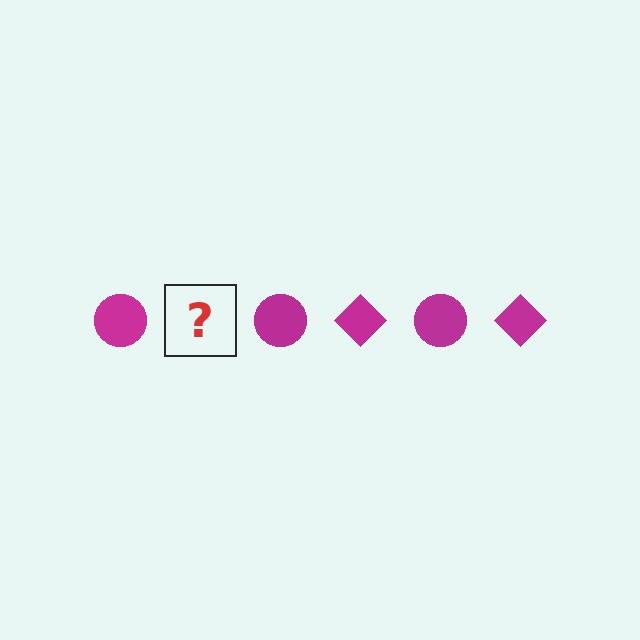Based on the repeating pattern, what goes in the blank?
The blank should be a magenta diamond.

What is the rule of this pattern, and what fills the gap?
The rule is that the pattern cycles through circle, diamond shapes in magenta. The gap should be filled with a magenta diamond.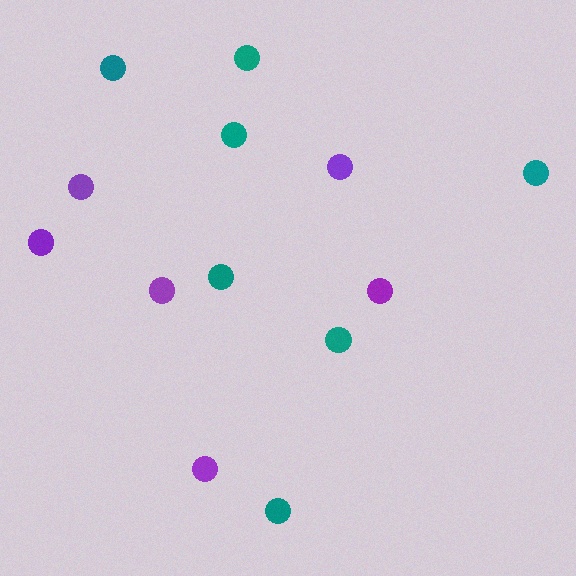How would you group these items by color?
There are 2 groups: one group of purple circles (6) and one group of teal circles (7).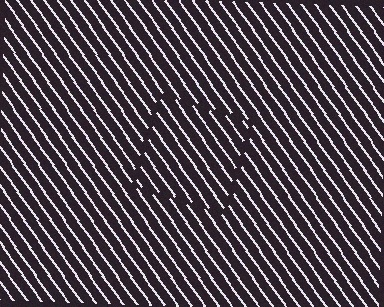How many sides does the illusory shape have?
4 sides — the line-ends trace a square.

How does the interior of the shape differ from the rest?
The interior of the shape contains the same grating, shifted by half a period — the contour is defined by the phase discontinuity where line-ends from the inner and outer gratings abut.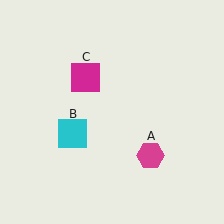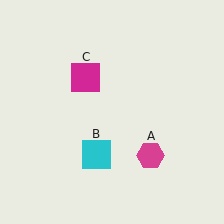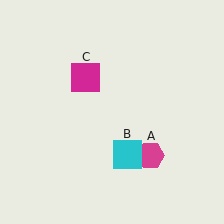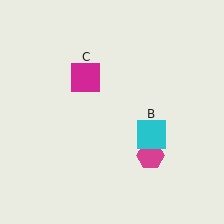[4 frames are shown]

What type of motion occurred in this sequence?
The cyan square (object B) rotated counterclockwise around the center of the scene.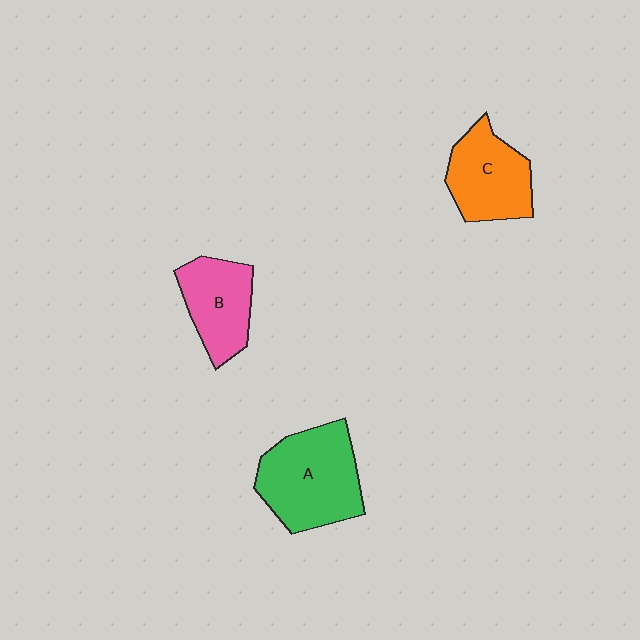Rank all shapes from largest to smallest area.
From largest to smallest: A (green), C (orange), B (pink).